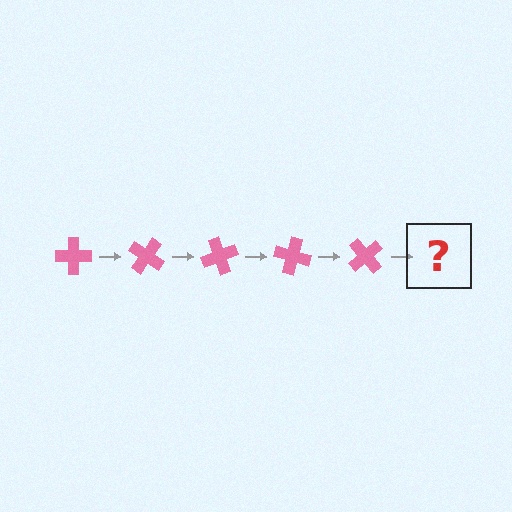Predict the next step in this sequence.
The next step is a pink cross rotated 175 degrees.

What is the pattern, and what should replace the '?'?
The pattern is that the cross rotates 35 degrees each step. The '?' should be a pink cross rotated 175 degrees.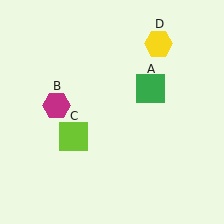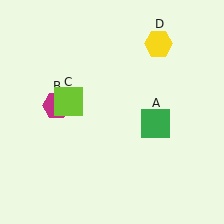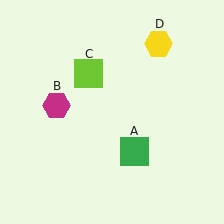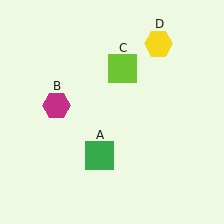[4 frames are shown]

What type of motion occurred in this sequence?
The green square (object A), lime square (object C) rotated clockwise around the center of the scene.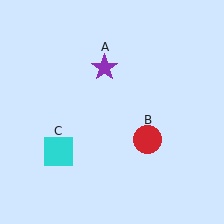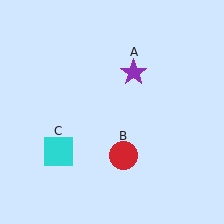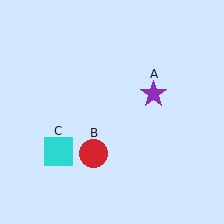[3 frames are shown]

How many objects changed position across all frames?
2 objects changed position: purple star (object A), red circle (object B).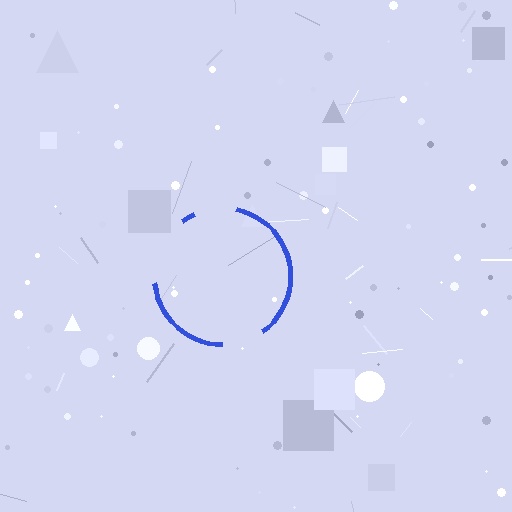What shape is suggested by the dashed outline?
The dashed outline suggests a circle.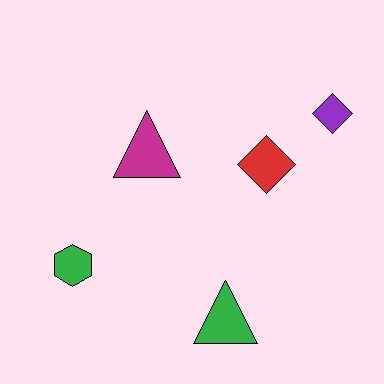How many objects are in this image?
There are 5 objects.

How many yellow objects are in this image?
There are no yellow objects.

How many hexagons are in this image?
There is 1 hexagon.